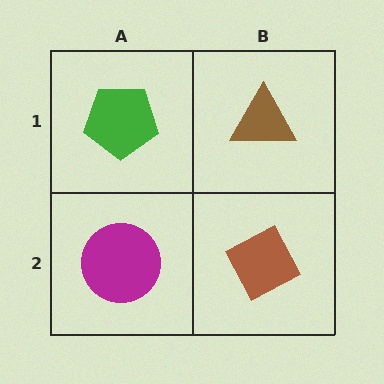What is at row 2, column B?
A brown diamond.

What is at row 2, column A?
A magenta circle.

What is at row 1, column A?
A green pentagon.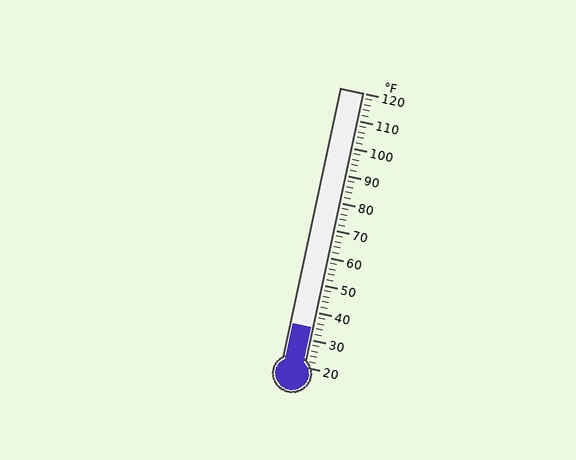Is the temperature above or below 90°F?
The temperature is below 90°F.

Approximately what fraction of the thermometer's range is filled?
The thermometer is filled to approximately 15% of its range.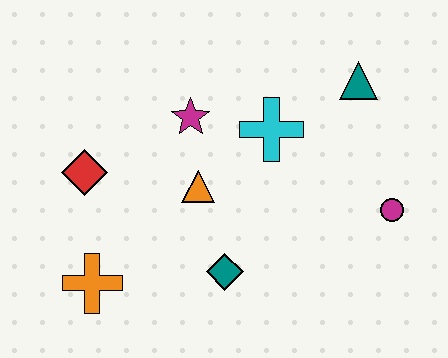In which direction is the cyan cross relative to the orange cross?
The cyan cross is to the right of the orange cross.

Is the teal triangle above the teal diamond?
Yes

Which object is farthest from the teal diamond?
The teal triangle is farthest from the teal diamond.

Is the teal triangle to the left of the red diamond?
No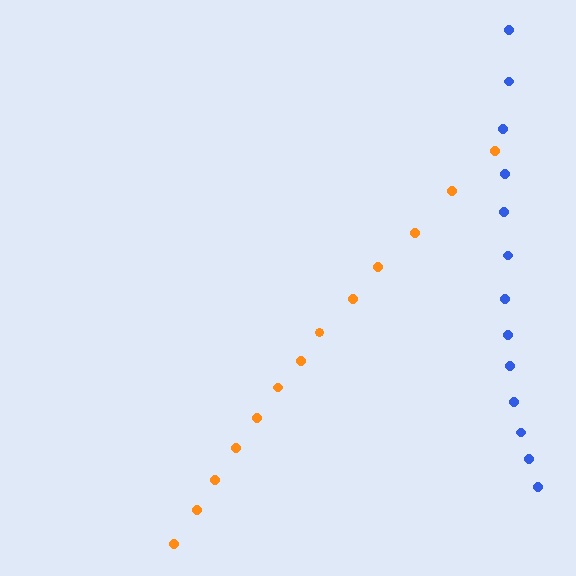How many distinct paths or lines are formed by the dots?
There are 2 distinct paths.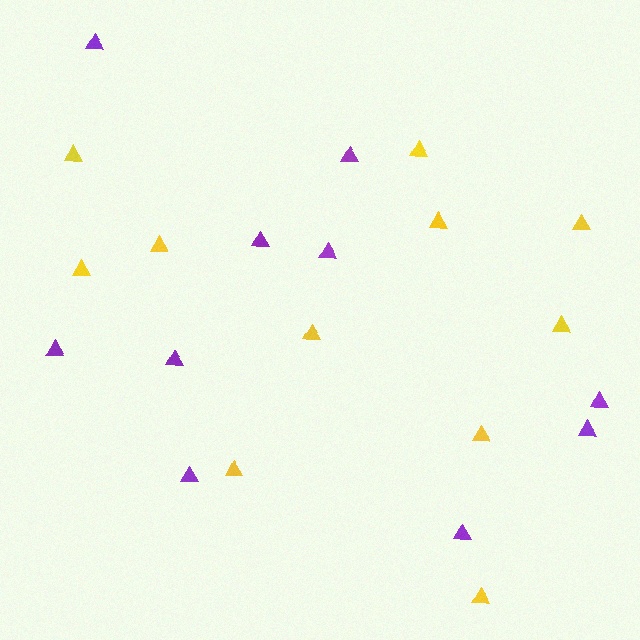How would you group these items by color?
There are 2 groups: one group of yellow triangles (11) and one group of purple triangles (10).